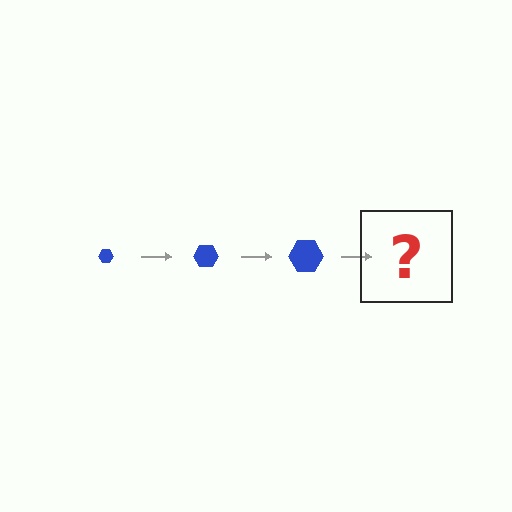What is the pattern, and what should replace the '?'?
The pattern is that the hexagon gets progressively larger each step. The '?' should be a blue hexagon, larger than the previous one.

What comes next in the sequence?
The next element should be a blue hexagon, larger than the previous one.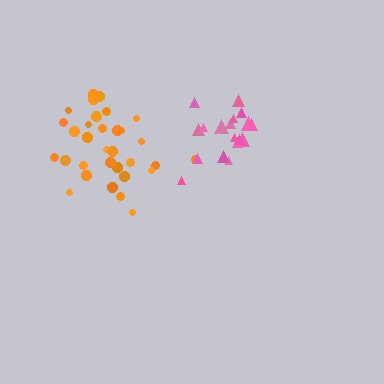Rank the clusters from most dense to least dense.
pink, orange.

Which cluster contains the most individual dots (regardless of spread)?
Orange (34).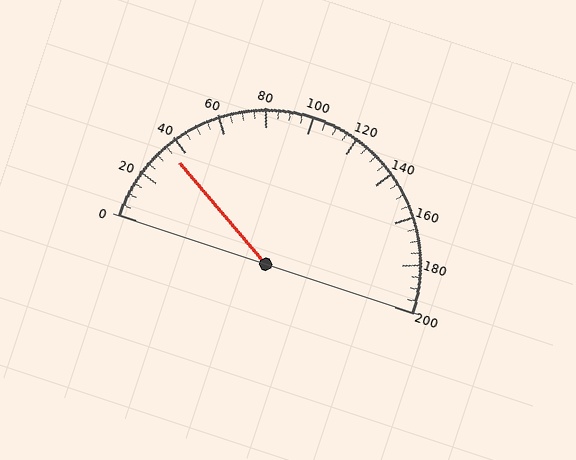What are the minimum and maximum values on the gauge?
The gauge ranges from 0 to 200.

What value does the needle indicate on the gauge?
The needle indicates approximately 35.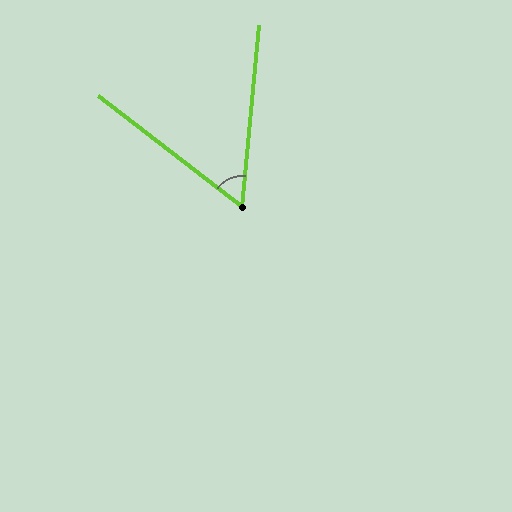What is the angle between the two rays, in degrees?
Approximately 58 degrees.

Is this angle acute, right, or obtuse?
It is acute.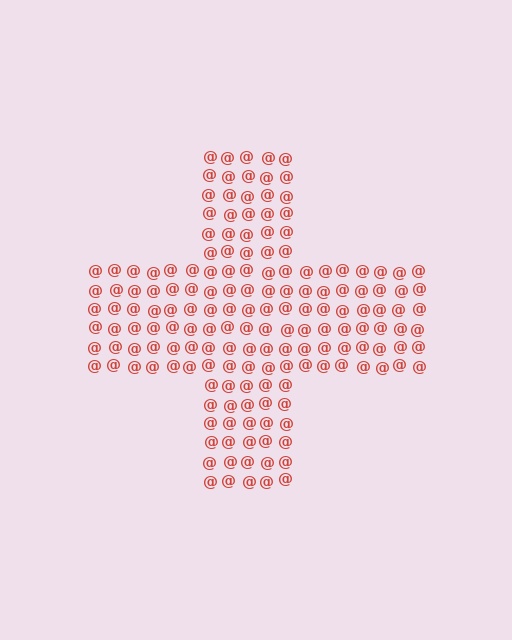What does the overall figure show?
The overall figure shows a cross.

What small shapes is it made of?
It is made of small at signs.